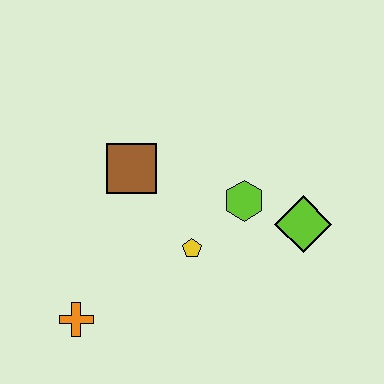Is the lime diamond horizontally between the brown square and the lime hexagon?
No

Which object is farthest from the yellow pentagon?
The orange cross is farthest from the yellow pentagon.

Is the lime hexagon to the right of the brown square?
Yes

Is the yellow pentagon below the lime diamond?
Yes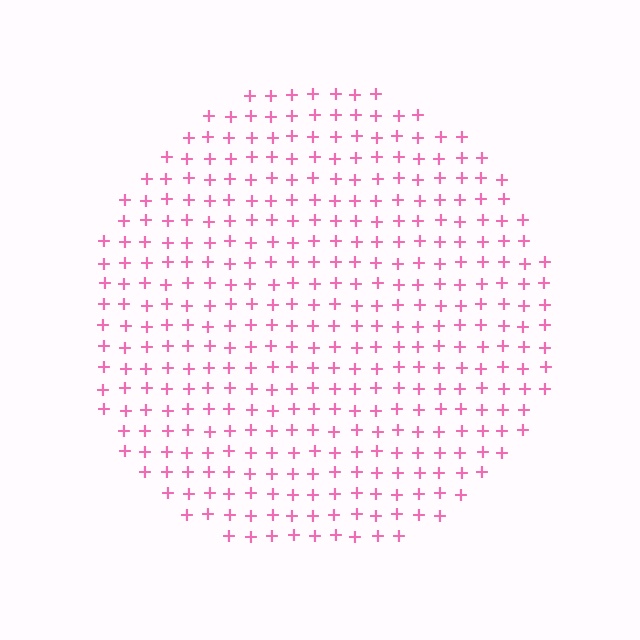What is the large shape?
The large shape is a circle.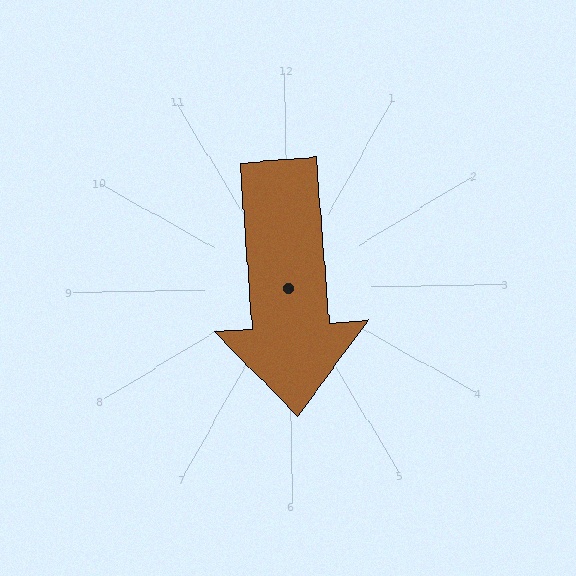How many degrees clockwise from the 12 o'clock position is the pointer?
Approximately 177 degrees.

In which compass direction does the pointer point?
South.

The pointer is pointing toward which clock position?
Roughly 6 o'clock.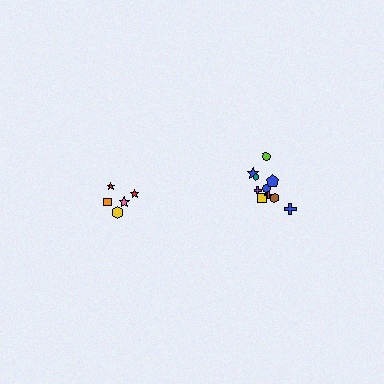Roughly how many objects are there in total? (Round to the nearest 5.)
Roughly 15 objects in total.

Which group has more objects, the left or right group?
The right group.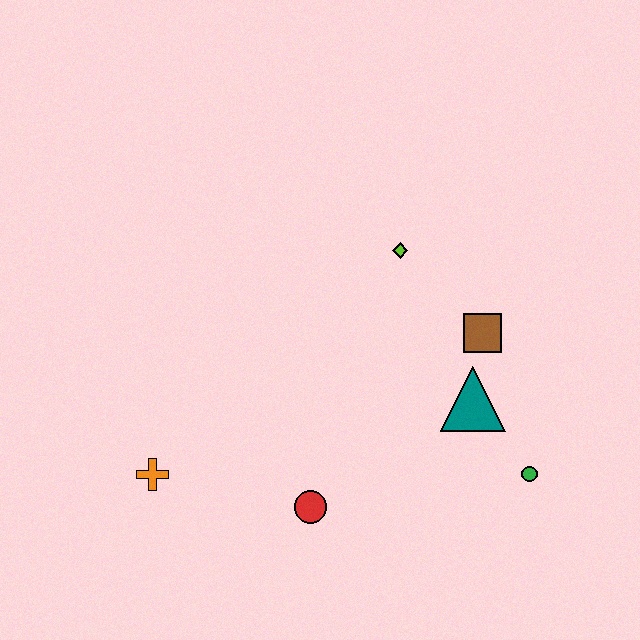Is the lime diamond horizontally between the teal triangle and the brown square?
No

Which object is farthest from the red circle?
The lime diamond is farthest from the red circle.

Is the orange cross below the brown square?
Yes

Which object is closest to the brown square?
The teal triangle is closest to the brown square.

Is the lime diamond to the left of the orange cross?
No